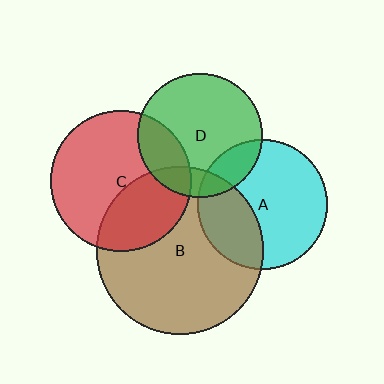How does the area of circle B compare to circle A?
Approximately 1.7 times.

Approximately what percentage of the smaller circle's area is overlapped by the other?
Approximately 15%.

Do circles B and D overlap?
Yes.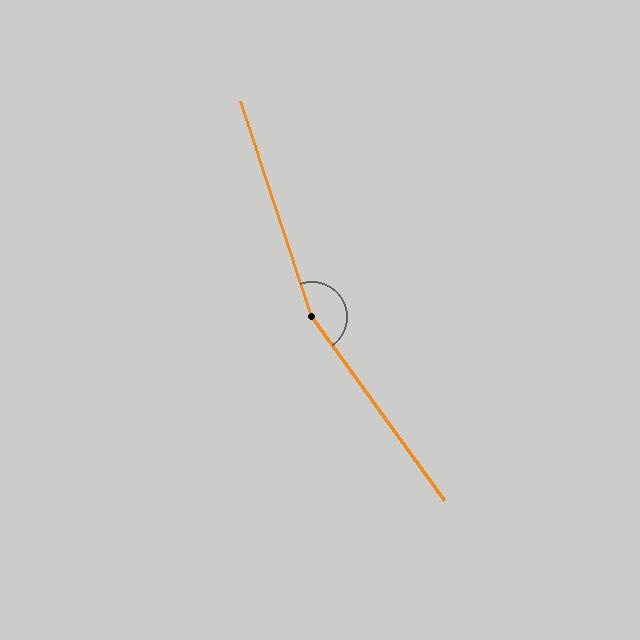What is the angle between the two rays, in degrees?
Approximately 163 degrees.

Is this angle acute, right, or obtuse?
It is obtuse.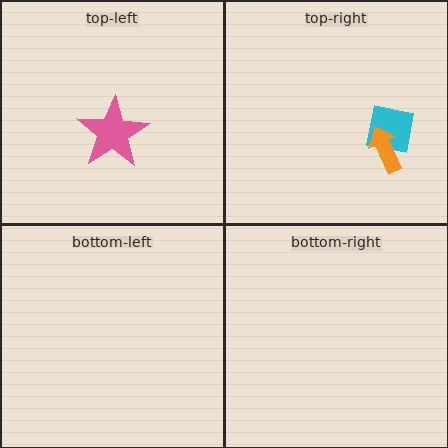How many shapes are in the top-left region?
1.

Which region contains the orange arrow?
The top-right region.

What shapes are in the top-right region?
The cyan square, the orange arrow.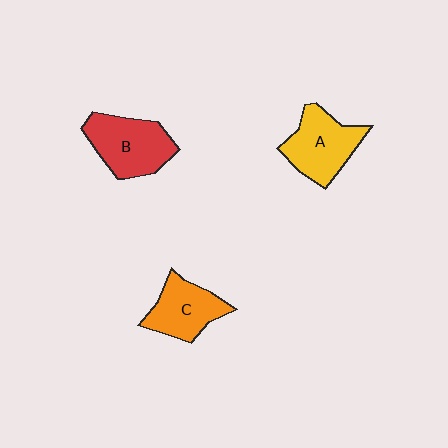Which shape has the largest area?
Shape B (red).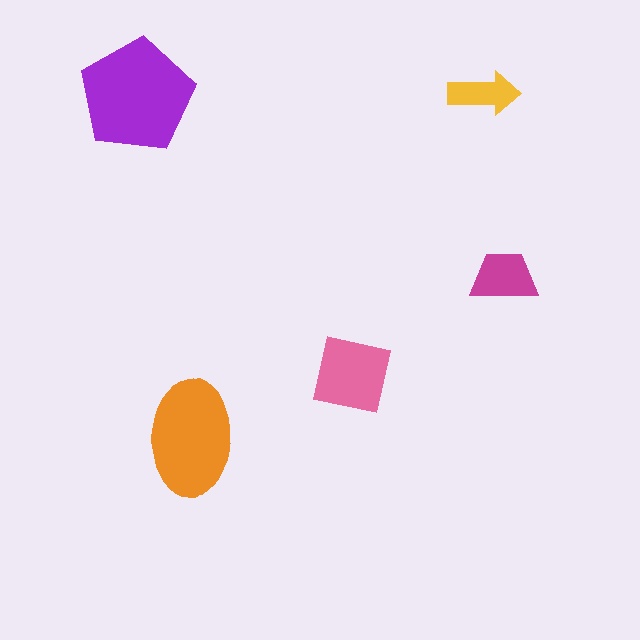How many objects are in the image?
There are 5 objects in the image.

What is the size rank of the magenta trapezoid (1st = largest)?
4th.